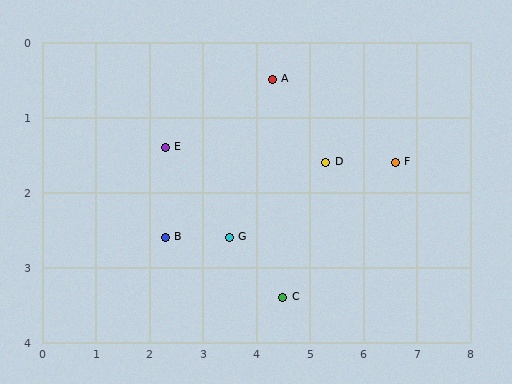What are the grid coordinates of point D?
Point D is at approximately (5.3, 1.6).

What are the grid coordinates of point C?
Point C is at approximately (4.5, 3.4).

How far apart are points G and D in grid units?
Points G and D are about 2.1 grid units apart.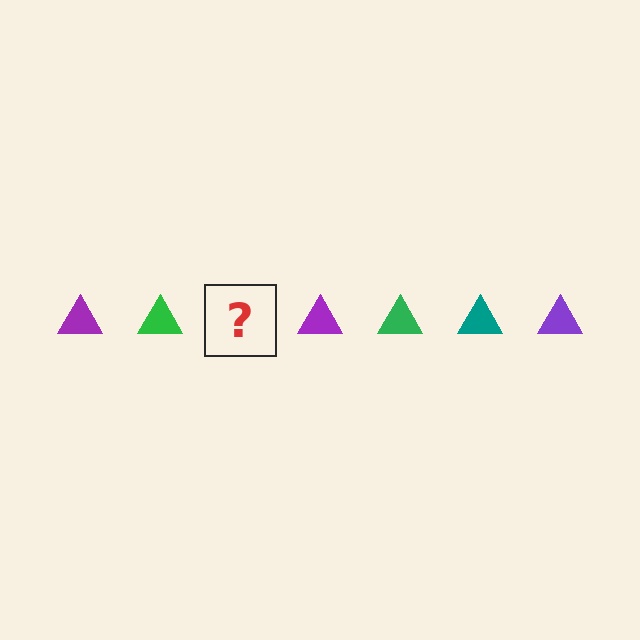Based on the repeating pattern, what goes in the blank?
The blank should be a teal triangle.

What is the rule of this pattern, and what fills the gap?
The rule is that the pattern cycles through purple, green, teal triangles. The gap should be filled with a teal triangle.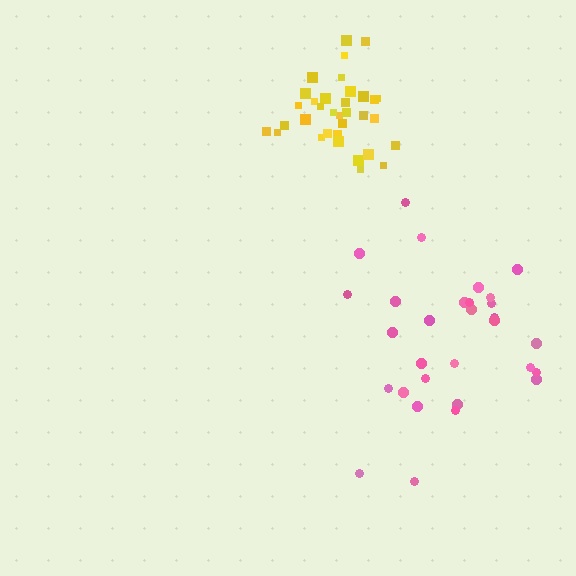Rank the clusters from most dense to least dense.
yellow, pink.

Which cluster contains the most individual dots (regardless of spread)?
Yellow (34).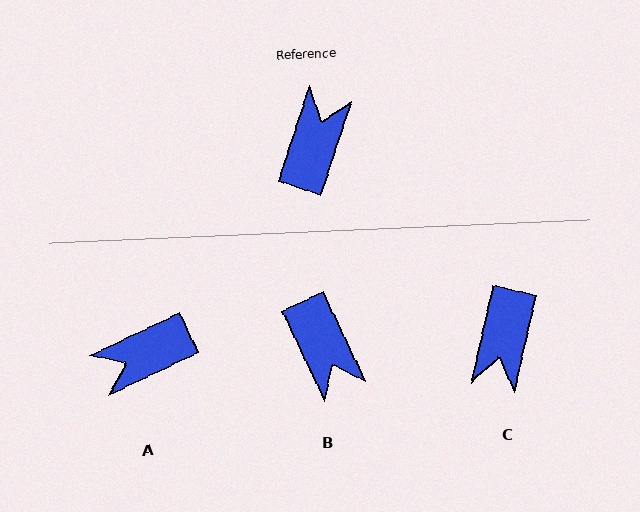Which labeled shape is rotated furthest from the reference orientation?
C, about 174 degrees away.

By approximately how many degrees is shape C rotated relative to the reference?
Approximately 174 degrees clockwise.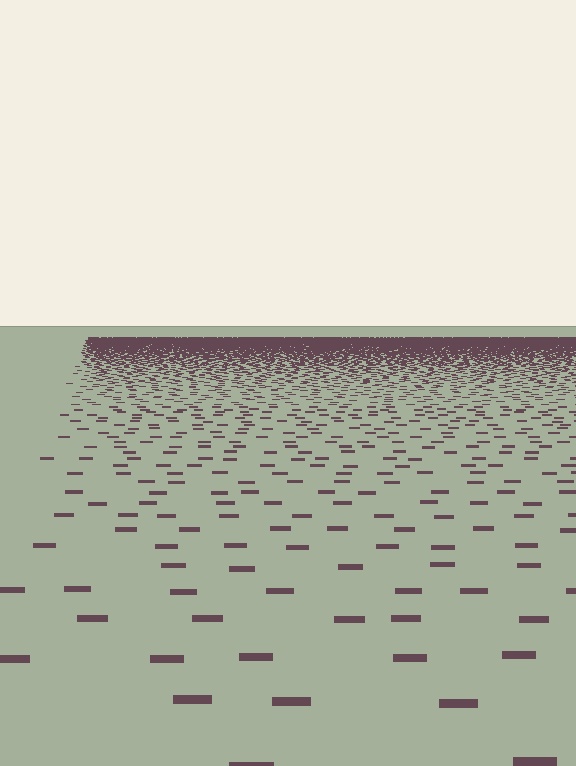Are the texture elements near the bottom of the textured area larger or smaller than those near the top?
Larger. Near the bottom, elements are closer to the viewer and appear at a bigger on-screen size.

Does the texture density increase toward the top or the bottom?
Density increases toward the top.